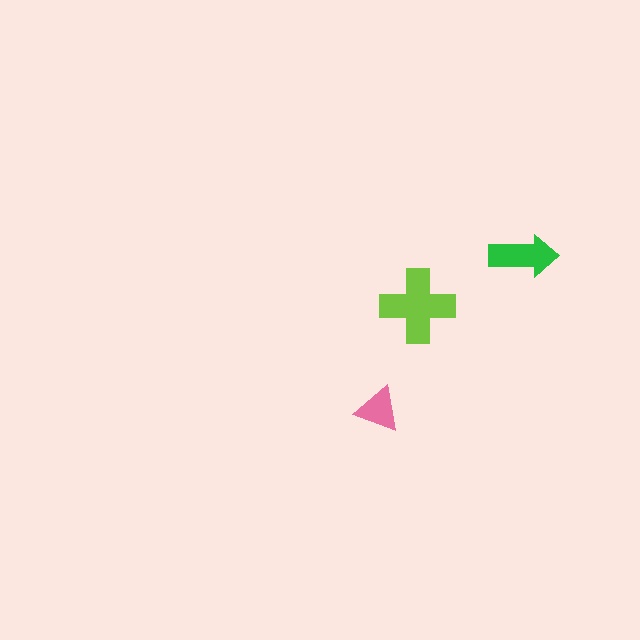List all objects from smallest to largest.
The pink triangle, the green arrow, the lime cross.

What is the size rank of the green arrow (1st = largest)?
2nd.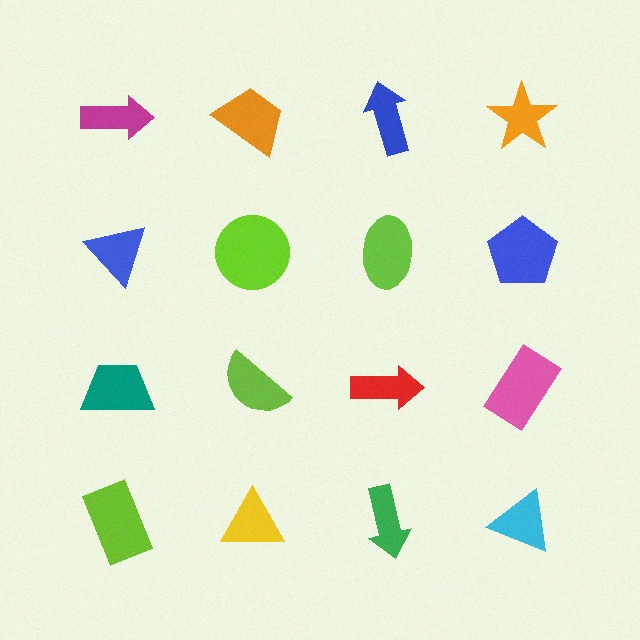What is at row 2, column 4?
A blue pentagon.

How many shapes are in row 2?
4 shapes.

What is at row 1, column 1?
A magenta arrow.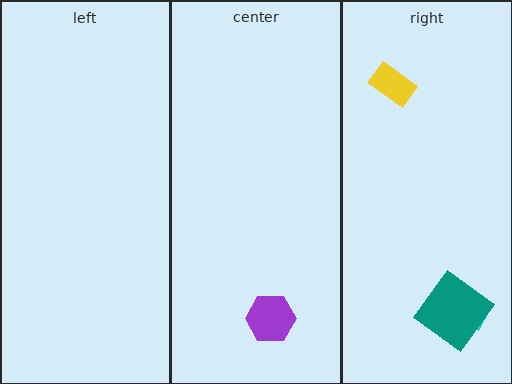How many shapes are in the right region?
3.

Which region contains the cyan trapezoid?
The right region.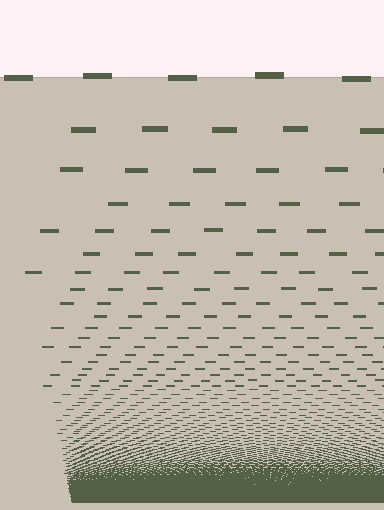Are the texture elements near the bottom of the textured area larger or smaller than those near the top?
Smaller. The gradient is inverted — elements near the bottom are smaller and denser.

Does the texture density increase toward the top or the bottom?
Density increases toward the bottom.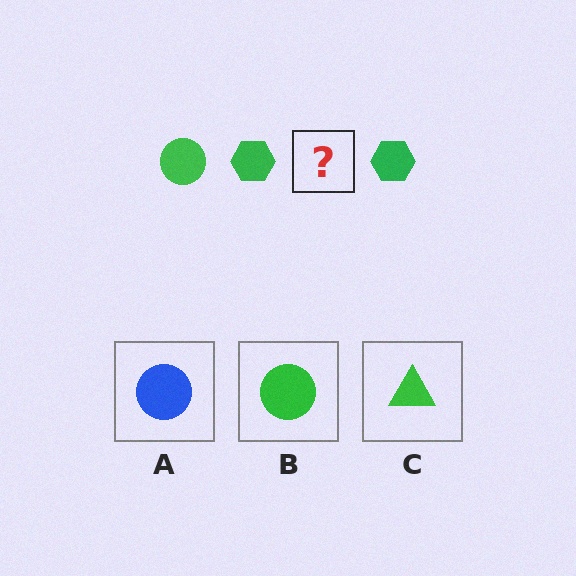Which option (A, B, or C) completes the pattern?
B.